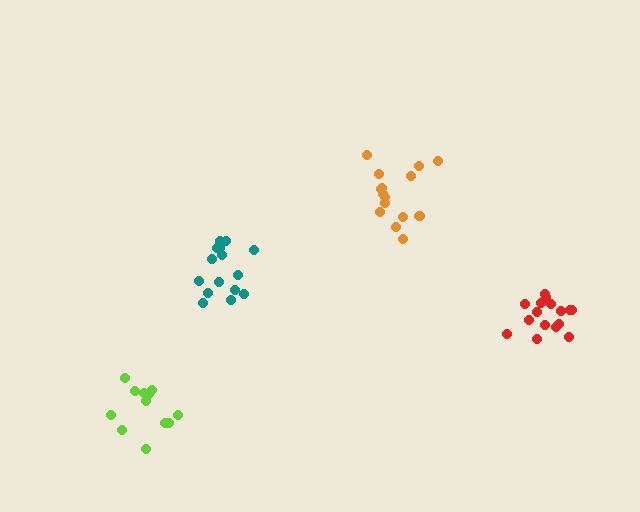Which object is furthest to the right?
The red cluster is rightmost.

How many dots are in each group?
Group 1: 16 dots, Group 2: 15 dots, Group 3: 12 dots, Group 4: 15 dots (58 total).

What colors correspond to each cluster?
The clusters are colored: red, orange, lime, teal.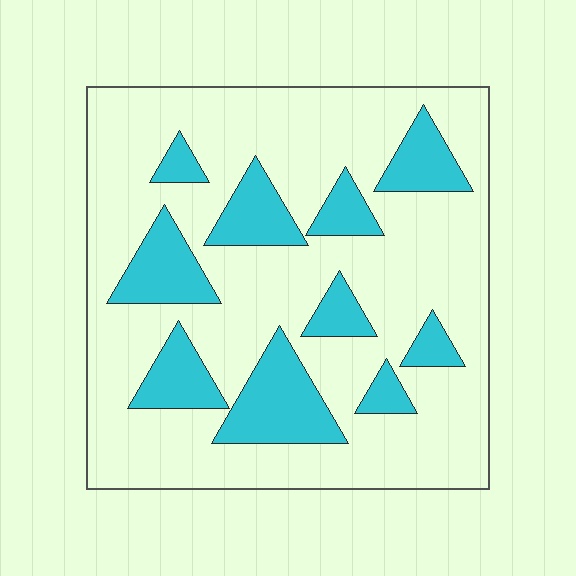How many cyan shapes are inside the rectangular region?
10.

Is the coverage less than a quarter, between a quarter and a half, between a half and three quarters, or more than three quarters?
Less than a quarter.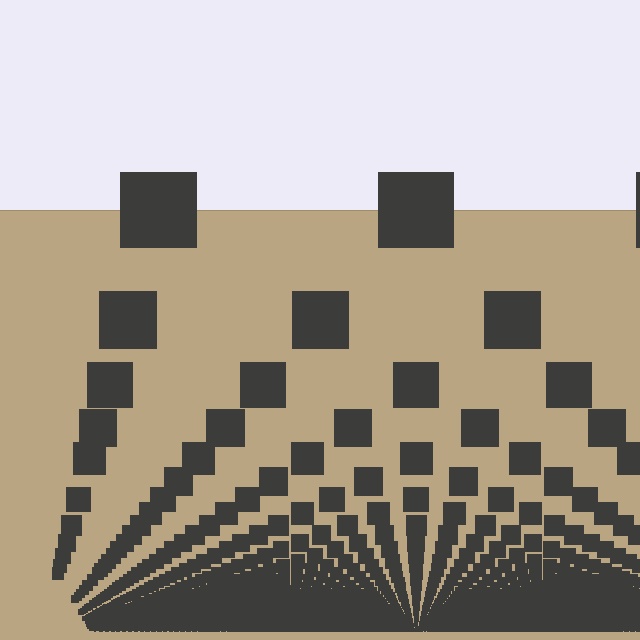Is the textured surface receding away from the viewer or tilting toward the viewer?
The surface appears to tilt toward the viewer. Texture elements get larger and sparser toward the top.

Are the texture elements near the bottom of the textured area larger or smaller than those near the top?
Smaller. The gradient is inverted — elements near the bottom are smaller and denser.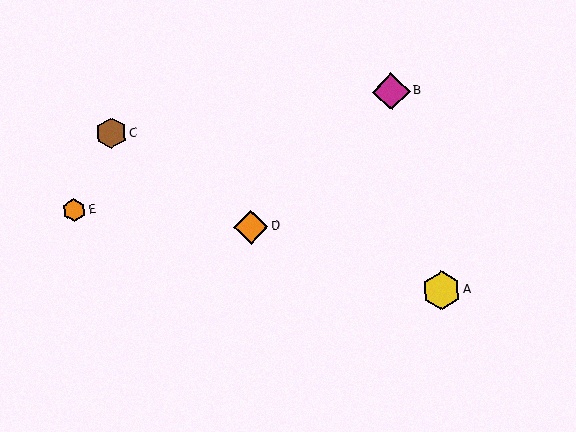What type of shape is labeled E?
Shape E is an orange hexagon.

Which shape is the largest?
The yellow hexagon (labeled A) is the largest.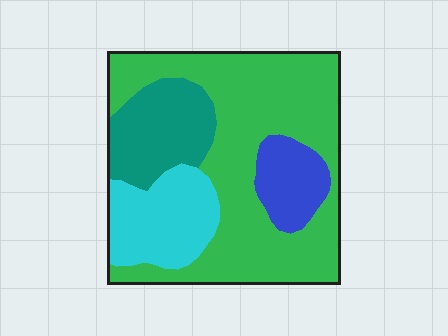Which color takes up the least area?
Blue, at roughly 10%.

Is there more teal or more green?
Green.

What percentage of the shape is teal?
Teal covers about 15% of the shape.